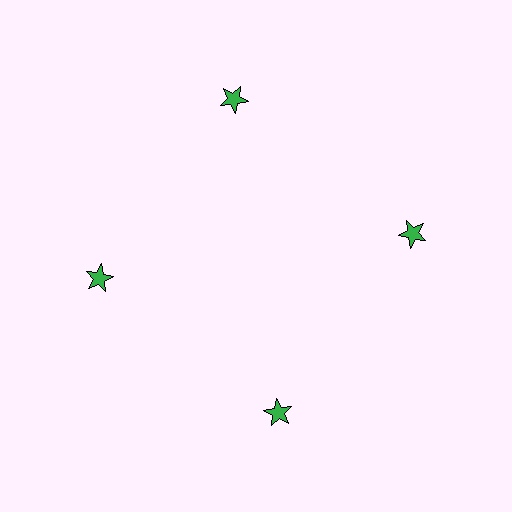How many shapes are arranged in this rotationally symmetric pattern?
There are 4 shapes, arranged in 4 groups of 1.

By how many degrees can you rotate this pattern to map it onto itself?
The pattern maps onto itself every 90 degrees of rotation.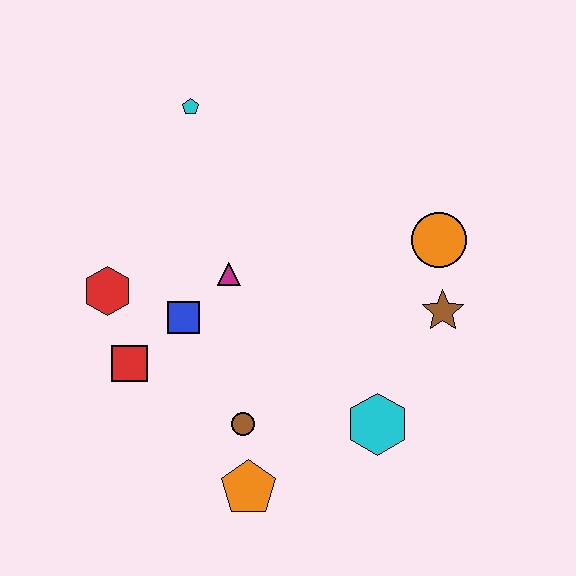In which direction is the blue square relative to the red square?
The blue square is to the right of the red square.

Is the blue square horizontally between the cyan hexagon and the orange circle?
No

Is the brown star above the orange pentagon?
Yes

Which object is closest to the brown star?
The orange circle is closest to the brown star.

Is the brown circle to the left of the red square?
No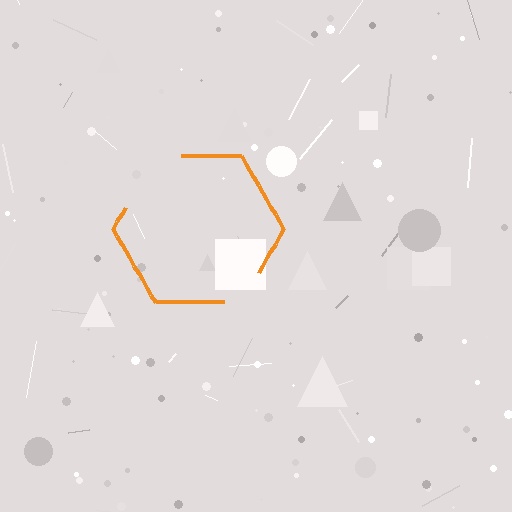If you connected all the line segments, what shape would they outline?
They would outline a hexagon.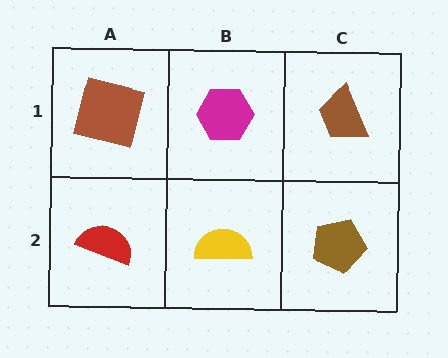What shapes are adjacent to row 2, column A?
A brown square (row 1, column A), a yellow semicircle (row 2, column B).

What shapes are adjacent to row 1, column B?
A yellow semicircle (row 2, column B), a brown square (row 1, column A), a brown trapezoid (row 1, column C).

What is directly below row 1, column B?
A yellow semicircle.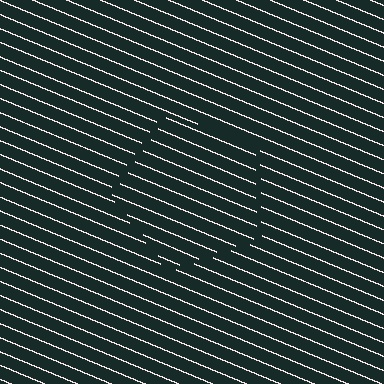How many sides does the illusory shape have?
5 sides — the line-ends trace a pentagon.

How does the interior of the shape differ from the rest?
The interior of the shape contains the same grating, shifted by half a period — the contour is defined by the phase discontinuity where line-ends from the inner and outer gratings abut.